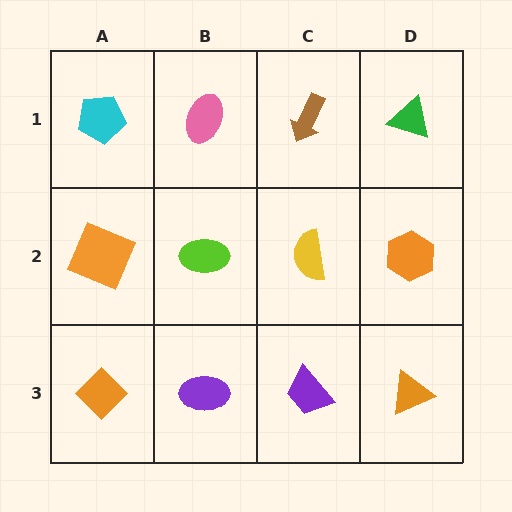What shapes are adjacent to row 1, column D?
An orange hexagon (row 2, column D), a brown arrow (row 1, column C).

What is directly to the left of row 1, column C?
A pink ellipse.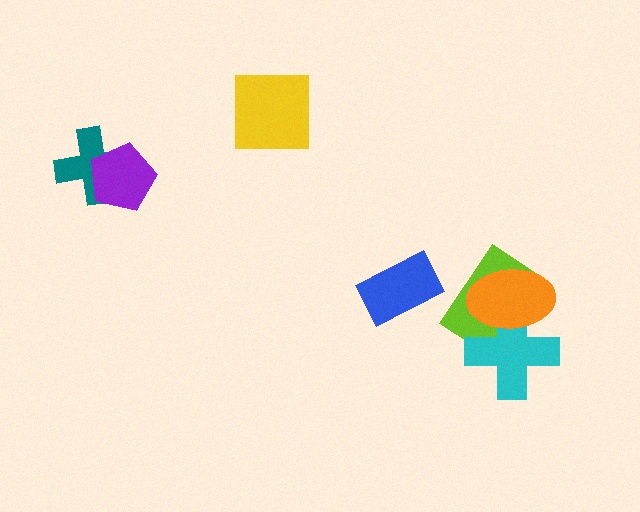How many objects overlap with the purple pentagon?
1 object overlaps with the purple pentagon.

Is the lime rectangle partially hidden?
Yes, it is partially covered by another shape.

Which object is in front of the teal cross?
The purple pentagon is in front of the teal cross.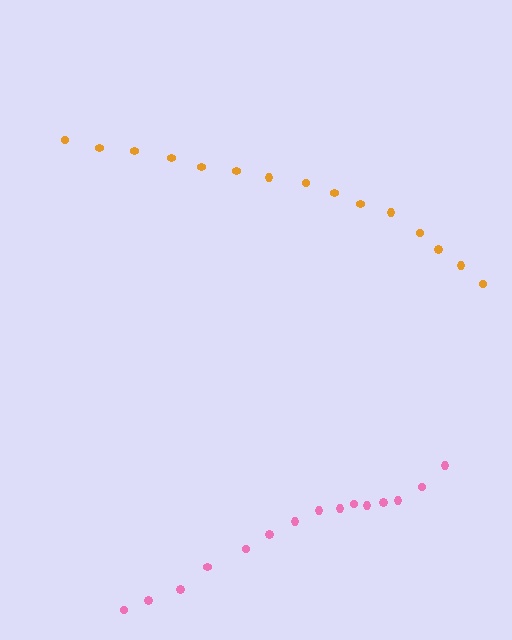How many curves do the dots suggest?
There are 2 distinct paths.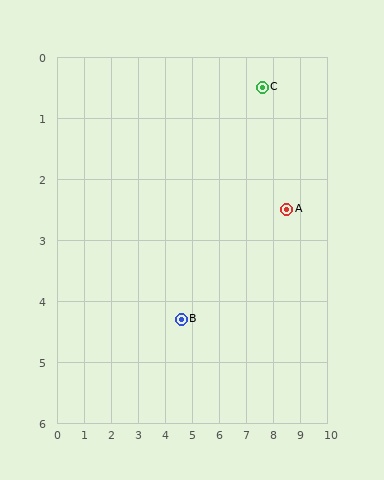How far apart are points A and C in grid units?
Points A and C are about 2.2 grid units apart.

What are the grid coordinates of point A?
Point A is at approximately (8.5, 2.5).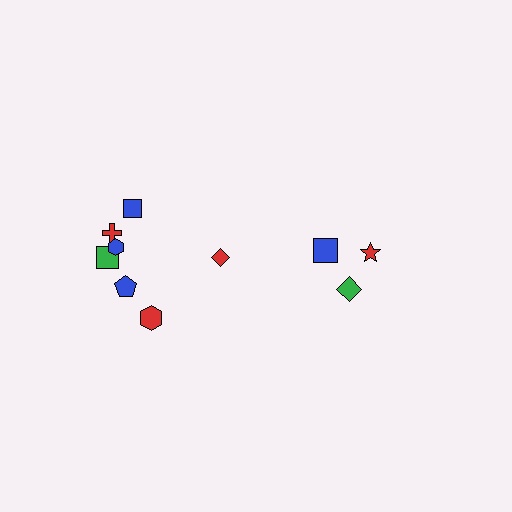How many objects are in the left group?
There are 7 objects.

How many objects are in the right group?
There are 3 objects.